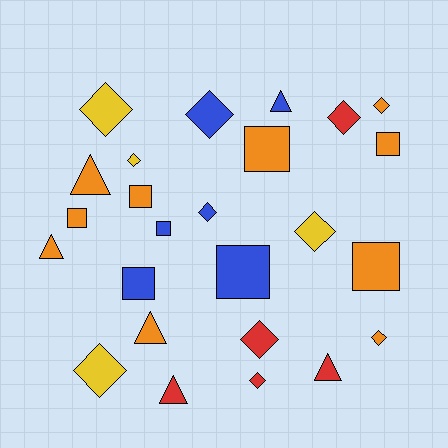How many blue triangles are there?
There is 1 blue triangle.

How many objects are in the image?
There are 25 objects.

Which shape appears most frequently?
Diamond, with 11 objects.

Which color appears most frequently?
Orange, with 10 objects.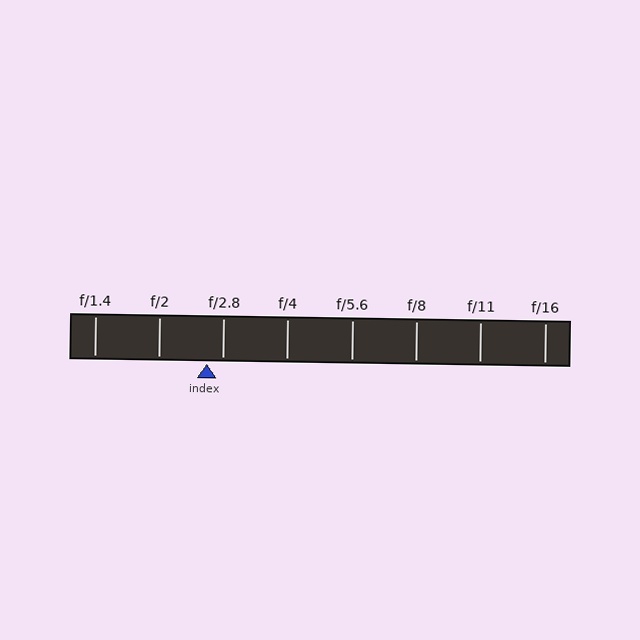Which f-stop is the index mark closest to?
The index mark is closest to f/2.8.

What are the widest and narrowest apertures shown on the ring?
The widest aperture shown is f/1.4 and the narrowest is f/16.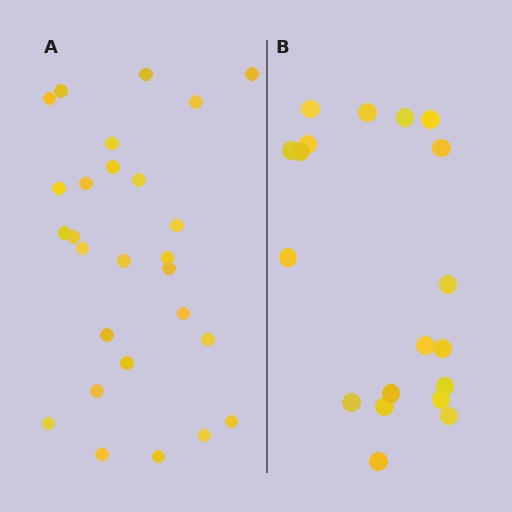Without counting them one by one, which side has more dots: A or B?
Region A (the left region) has more dots.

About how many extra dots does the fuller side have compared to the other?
Region A has roughly 8 or so more dots than region B.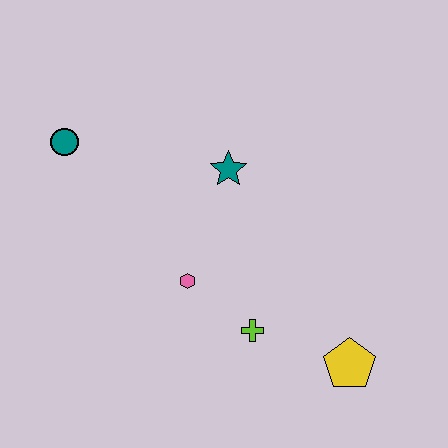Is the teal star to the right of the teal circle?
Yes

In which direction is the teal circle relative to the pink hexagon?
The teal circle is above the pink hexagon.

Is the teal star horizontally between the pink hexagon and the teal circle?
No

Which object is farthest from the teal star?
The yellow pentagon is farthest from the teal star.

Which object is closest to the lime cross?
The pink hexagon is closest to the lime cross.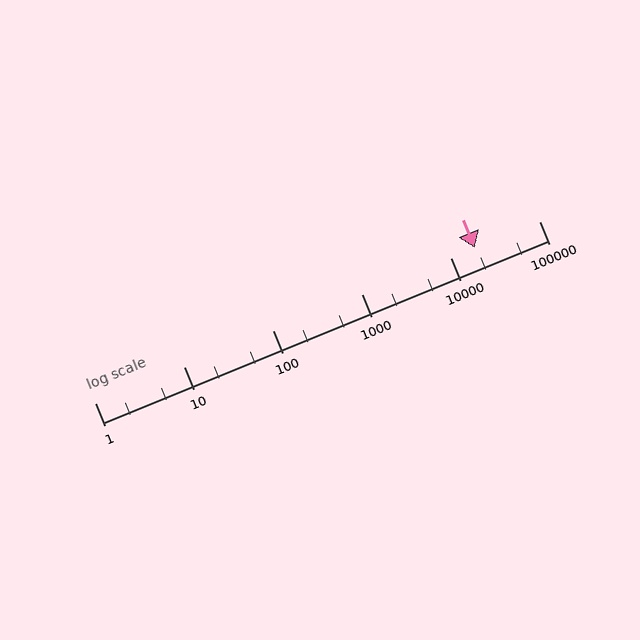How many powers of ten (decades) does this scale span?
The scale spans 5 decades, from 1 to 100000.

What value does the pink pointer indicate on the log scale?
The pointer indicates approximately 19000.